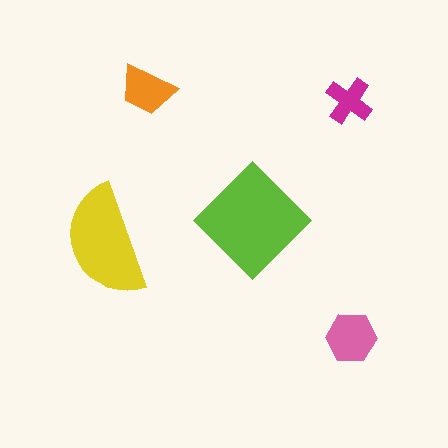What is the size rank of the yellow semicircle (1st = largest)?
2nd.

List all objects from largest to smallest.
The lime diamond, the yellow semicircle, the pink hexagon, the orange trapezoid, the magenta cross.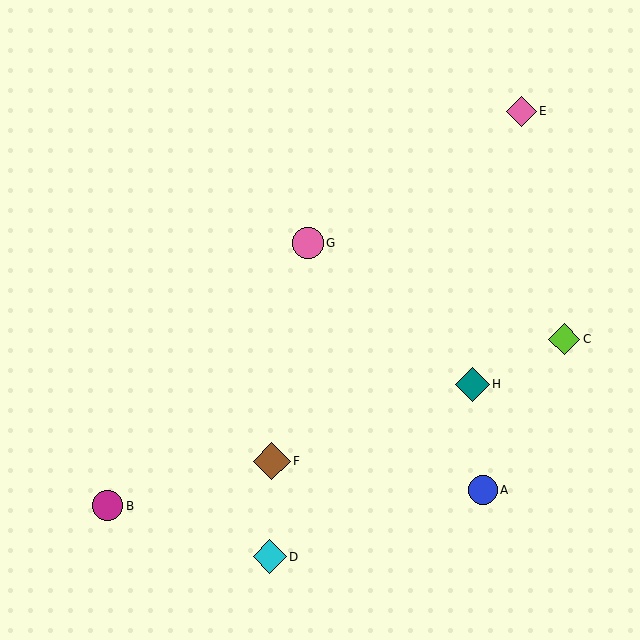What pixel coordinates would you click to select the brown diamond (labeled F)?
Click at (272, 461) to select the brown diamond F.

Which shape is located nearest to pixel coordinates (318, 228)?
The pink circle (labeled G) at (308, 243) is nearest to that location.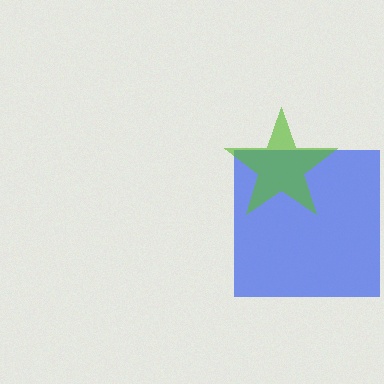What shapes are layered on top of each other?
The layered shapes are: a blue square, a lime star.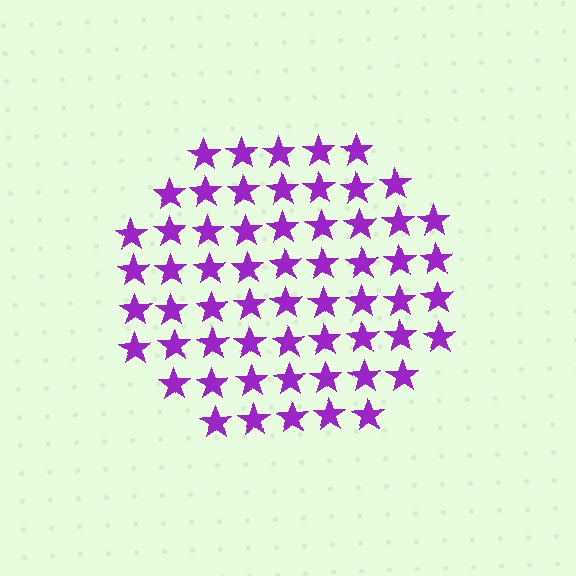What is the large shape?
The large shape is a circle.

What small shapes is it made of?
It is made of small stars.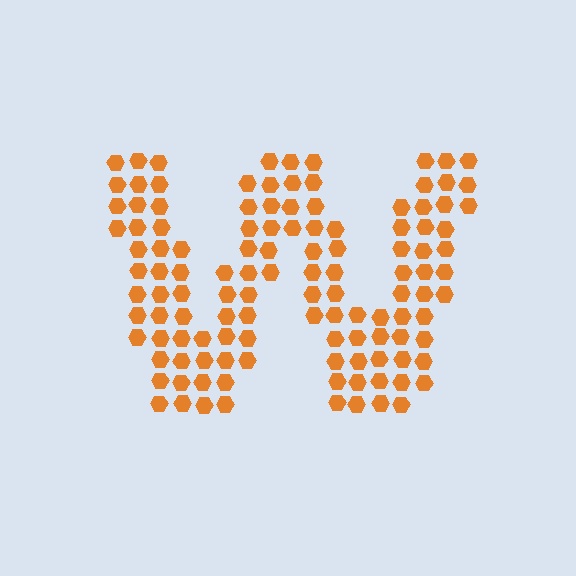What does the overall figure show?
The overall figure shows the letter W.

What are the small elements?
The small elements are hexagons.